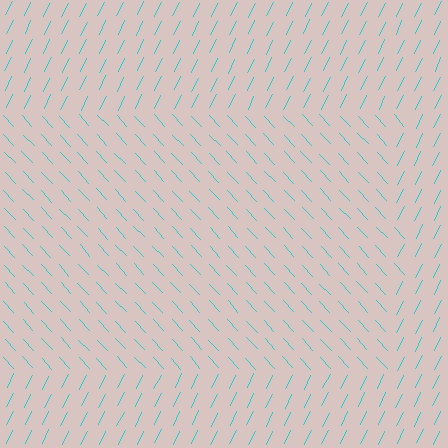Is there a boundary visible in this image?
Yes, there is a texture boundary formed by a change in line orientation.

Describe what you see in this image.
The image is filled with small cyan line segments. A rectangle region in the image has lines oriented differently from the surrounding lines, creating a visible texture boundary.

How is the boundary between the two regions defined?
The boundary is defined purely by a change in line orientation (approximately 69 degrees difference). All lines are the same color and thickness.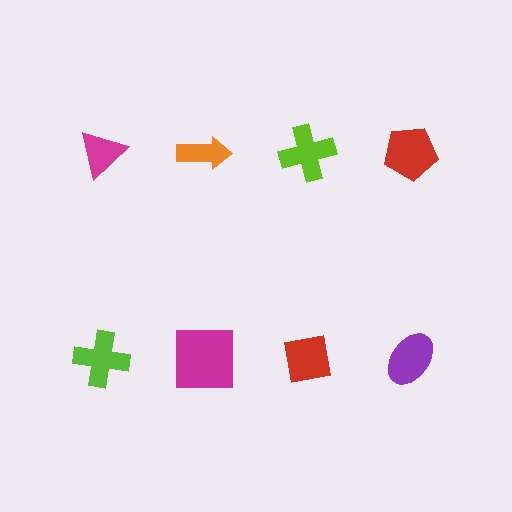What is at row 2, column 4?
A purple ellipse.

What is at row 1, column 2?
An orange arrow.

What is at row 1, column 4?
A red pentagon.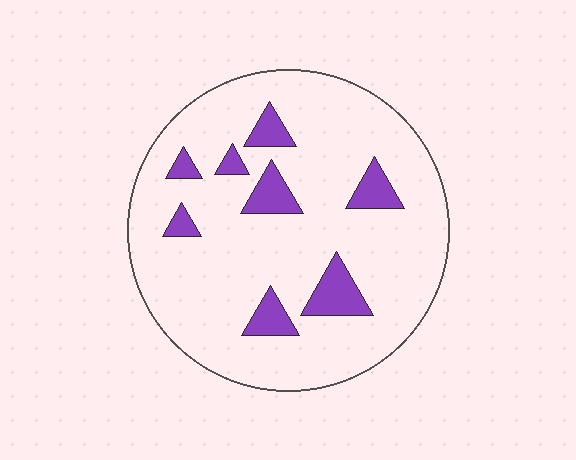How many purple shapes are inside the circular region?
8.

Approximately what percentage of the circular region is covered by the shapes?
Approximately 15%.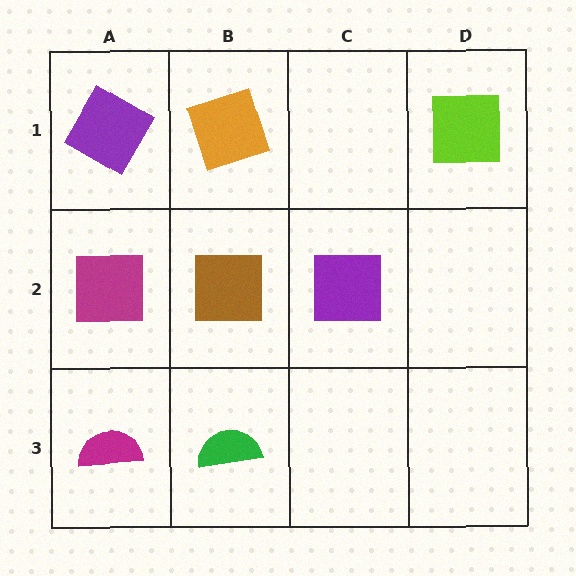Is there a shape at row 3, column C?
No, that cell is empty.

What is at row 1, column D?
A lime square.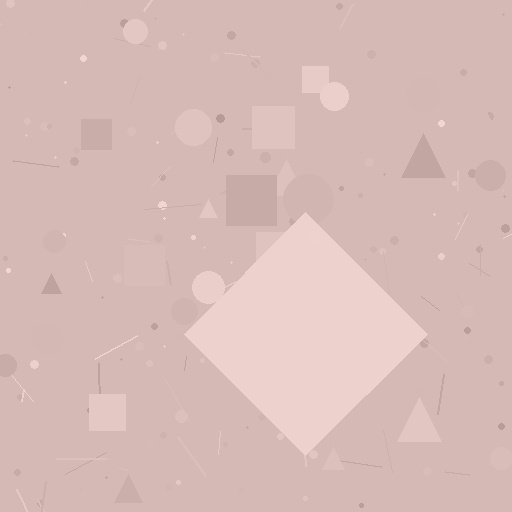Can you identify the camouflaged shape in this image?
The camouflaged shape is a diamond.